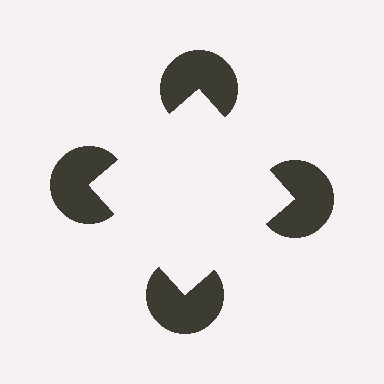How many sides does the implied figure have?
4 sides.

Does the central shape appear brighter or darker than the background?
It typically appears slightly brighter than the background, even though no actual brightness change is drawn.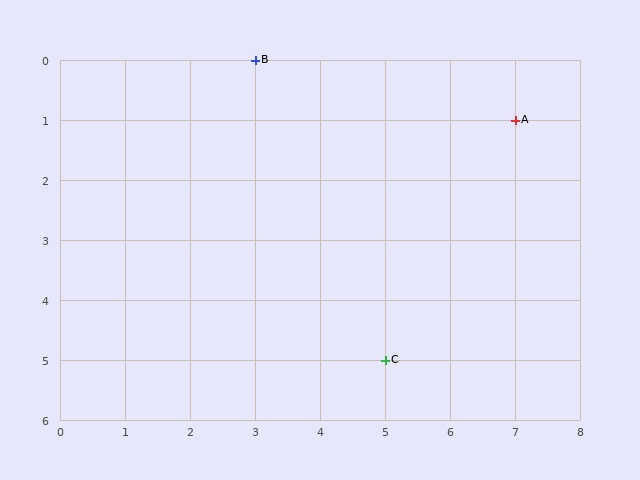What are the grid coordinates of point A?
Point A is at grid coordinates (7, 1).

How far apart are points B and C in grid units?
Points B and C are 2 columns and 5 rows apart (about 5.4 grid units diagonally).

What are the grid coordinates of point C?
Point C is at grid coordinates (5, 5).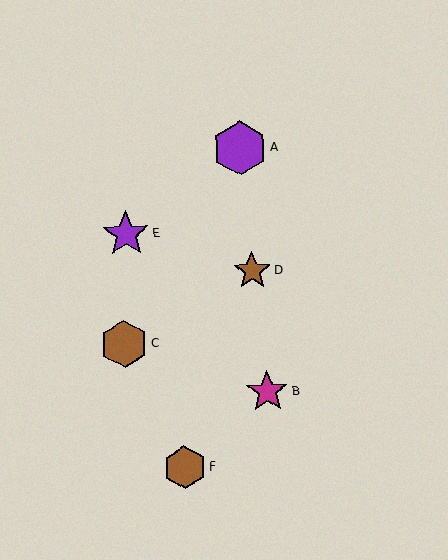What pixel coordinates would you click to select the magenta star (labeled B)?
Click at (267, 392) to select the magenta star B.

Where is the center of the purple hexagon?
The center of the purple hexagon is at (240, 148).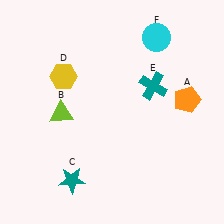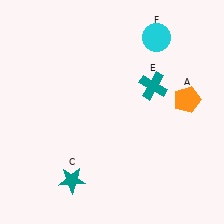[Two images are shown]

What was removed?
The yellow hexagon (D), the lime triangle (B) were removed in Image 2.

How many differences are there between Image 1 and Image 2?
There are 2 differences between the two images.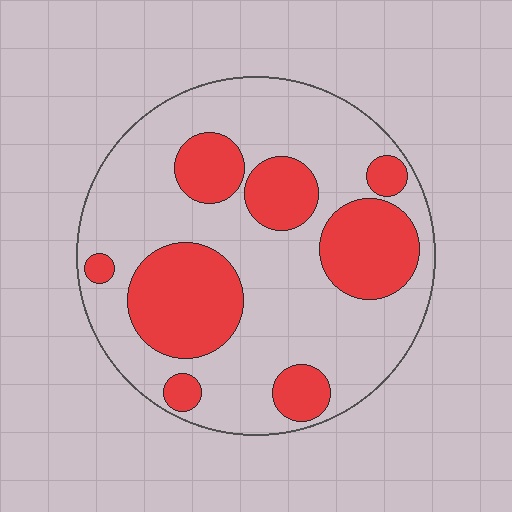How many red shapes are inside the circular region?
8.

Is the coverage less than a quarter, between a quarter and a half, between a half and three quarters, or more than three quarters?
Between a quarter and a half.